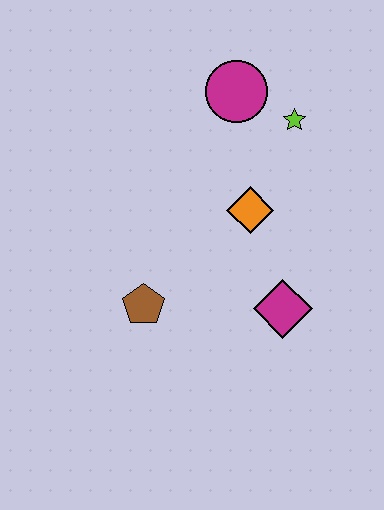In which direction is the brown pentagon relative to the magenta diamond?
The brown pentagon is to the left of the magenta diamond.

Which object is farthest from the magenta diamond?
The magenta circle is farthest from the magenta diamond.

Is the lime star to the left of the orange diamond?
No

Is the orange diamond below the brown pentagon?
No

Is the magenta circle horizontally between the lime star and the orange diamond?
No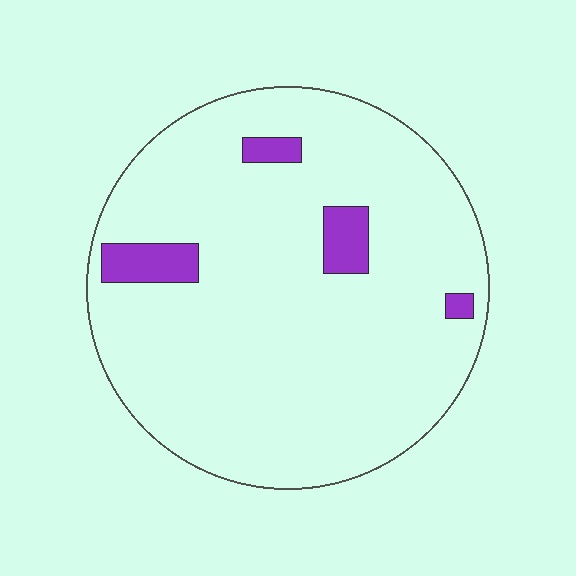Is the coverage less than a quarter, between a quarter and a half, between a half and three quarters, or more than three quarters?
Less than a quarter.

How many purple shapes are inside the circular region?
4.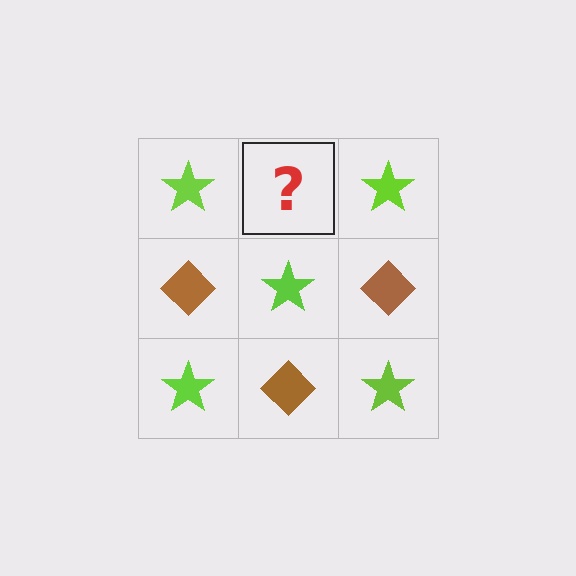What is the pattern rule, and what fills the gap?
The rule is that it alternates lime star and brown diamond in a checkerboard pattern. The gap should be filled with a brown diamond.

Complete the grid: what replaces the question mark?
The question mark should be replaced with a brown diamond.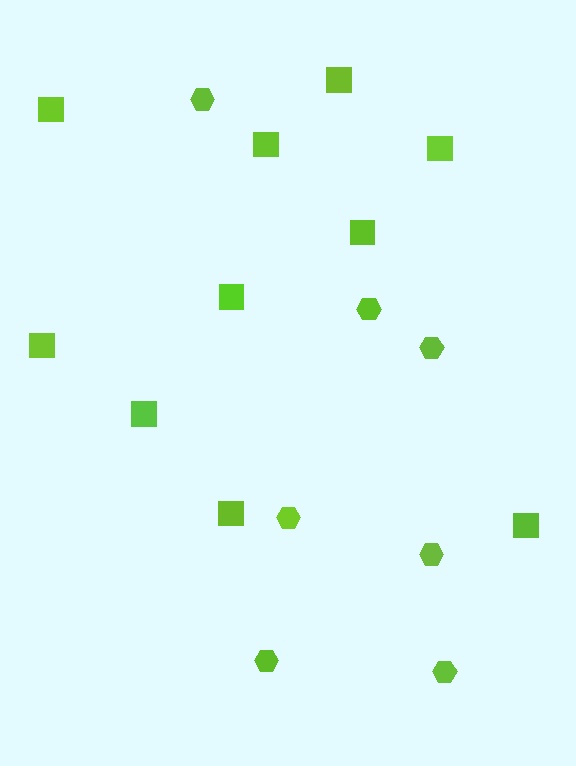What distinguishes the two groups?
There are 2 groups: one group of squares (10) and one group of hexagons (7).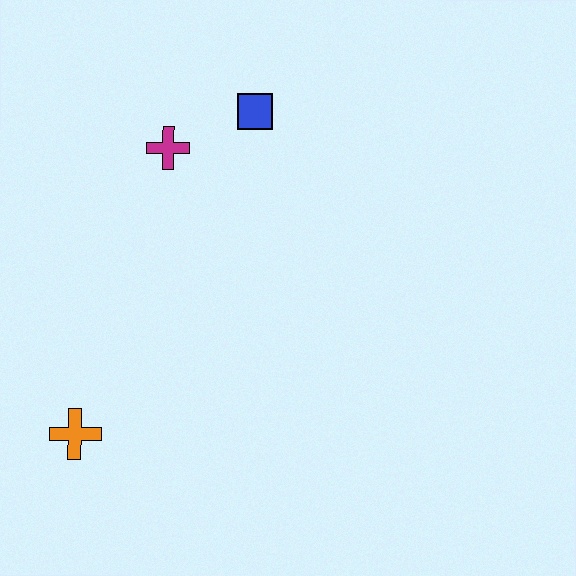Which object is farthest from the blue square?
The orange cross is farthest from the blue square.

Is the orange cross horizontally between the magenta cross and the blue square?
No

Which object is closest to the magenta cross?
The blue square is closest to the magenta cross.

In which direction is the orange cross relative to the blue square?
The orange cross is below the blue square.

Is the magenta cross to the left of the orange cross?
No